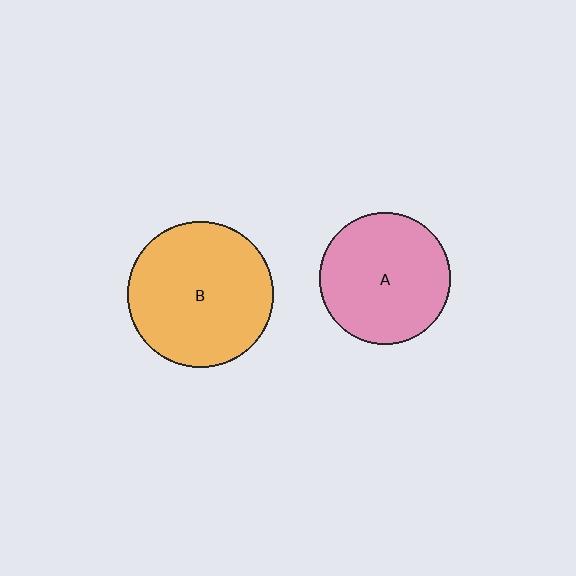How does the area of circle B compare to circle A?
Approximately 1.2 times.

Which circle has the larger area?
Circle B (orange).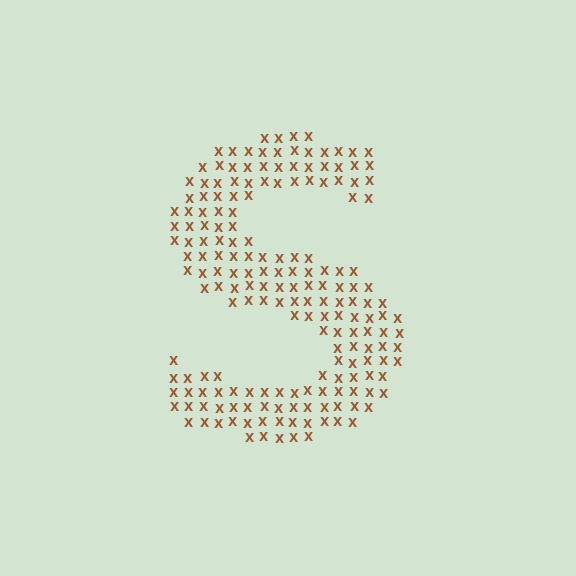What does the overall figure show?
The overall figure shows the letter S.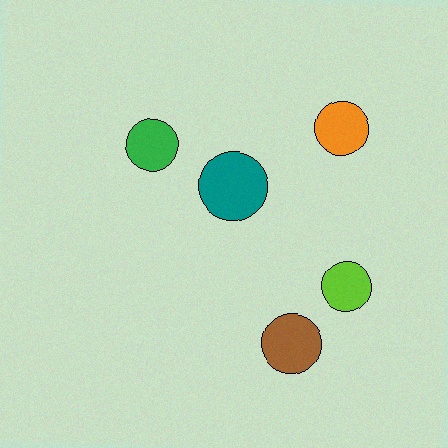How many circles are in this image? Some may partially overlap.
There are 5 circles.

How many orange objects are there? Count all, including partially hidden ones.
There is 1 orange object.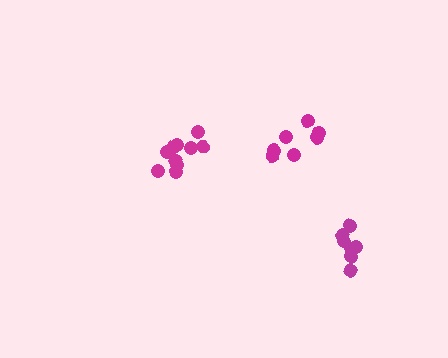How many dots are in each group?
Group 1: 10 dots, Group 2: 7 dots, Group 3: 7 dots (24 total).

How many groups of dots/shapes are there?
There are 3 groups.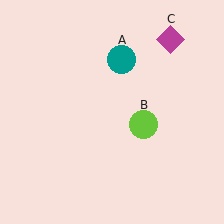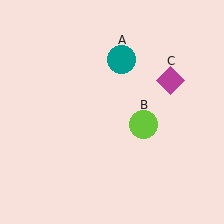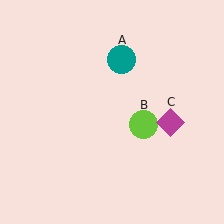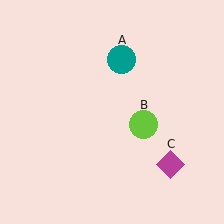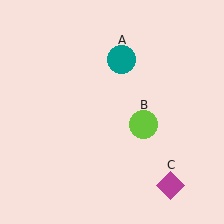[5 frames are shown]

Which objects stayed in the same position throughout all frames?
Teal circle (object A) and lime circle (object B) remained stationary.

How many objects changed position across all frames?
1 object changed position: magenta diamond (object C).